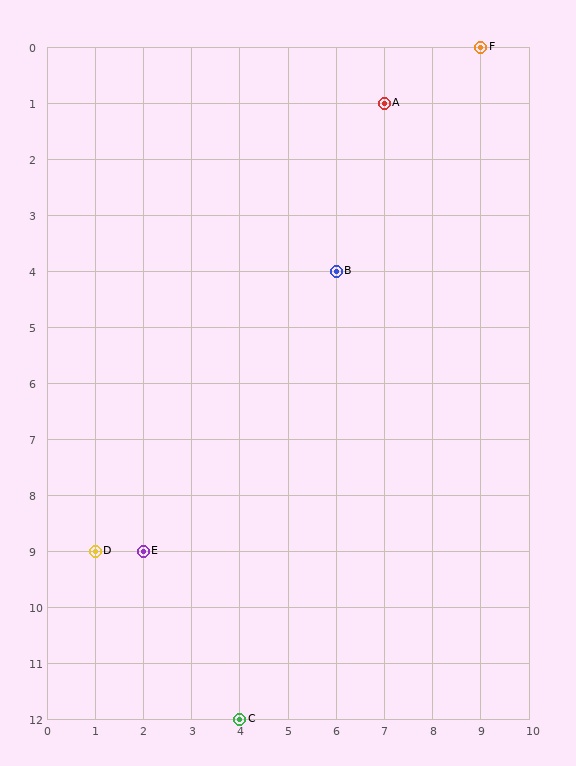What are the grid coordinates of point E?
Point E is at grid coordinates (2, 9).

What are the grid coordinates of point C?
Point C is at grid coordinates (4, 12).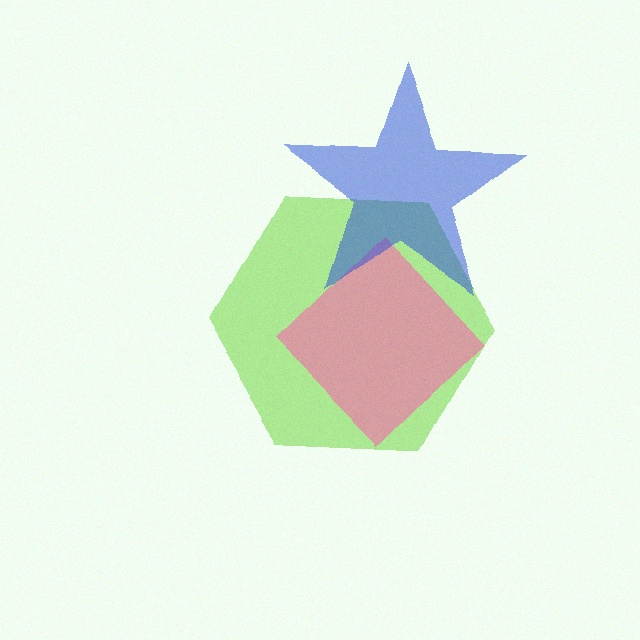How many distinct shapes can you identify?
There are 3 distinct shapes: a lime hexagon, a pink diamond, a blue star.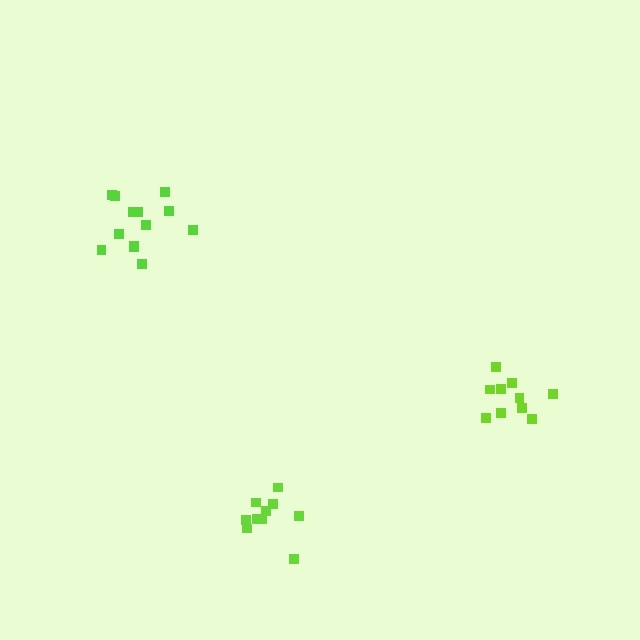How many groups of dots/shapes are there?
There are 3 groups.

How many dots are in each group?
Group 1: 10 dots, Group 2: 10 dots, Group 3: 13 dots (33 total).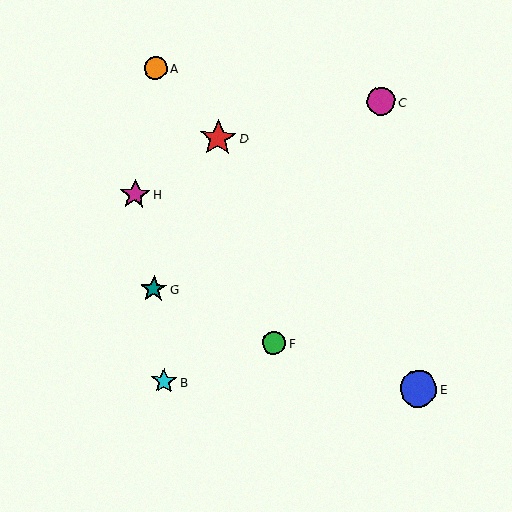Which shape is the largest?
The blue circle (labeled E) is the largest.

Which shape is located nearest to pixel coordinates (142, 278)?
The teal star (labeled G) at (154, 289) is nearest to that location.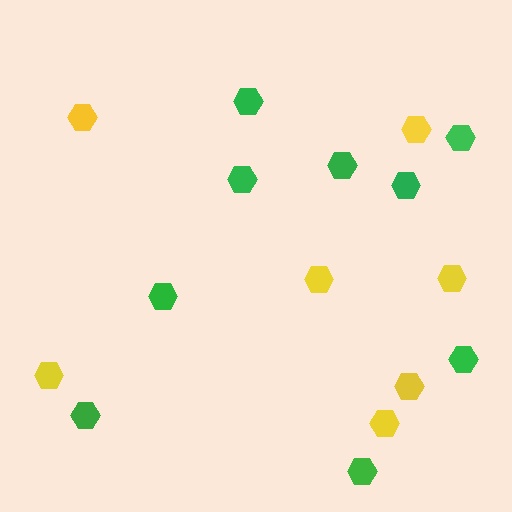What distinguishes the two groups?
There are 2 groups: one group of yellow hexagons (7) and one group of green hexagons (9).